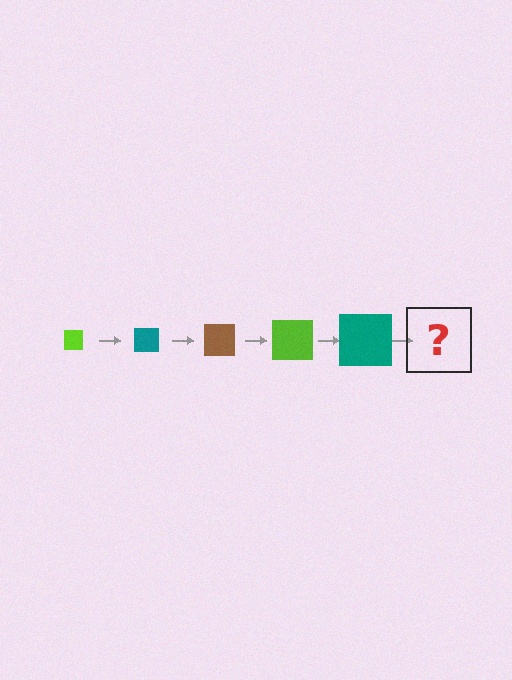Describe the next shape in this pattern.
It should be a brown square, larger than the previous one.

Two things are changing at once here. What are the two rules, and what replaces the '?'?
The two rules are that the square grows larger each step and the color cycles through lime, teal, and brown. The '?' should be a brown square, larger than the previous one.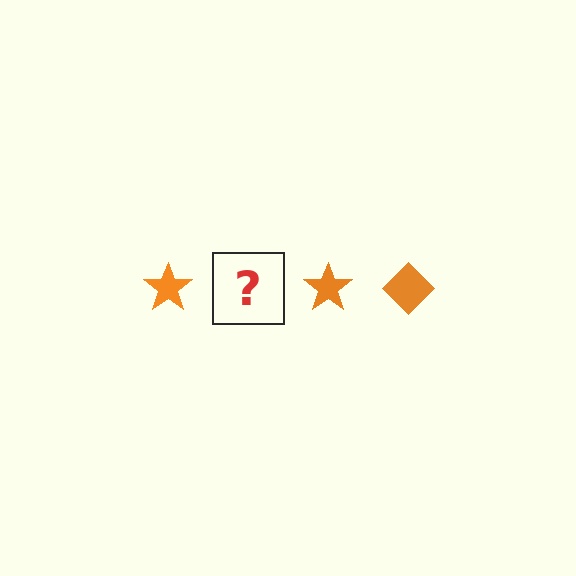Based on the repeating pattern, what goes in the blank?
The blank should be an orange diamond.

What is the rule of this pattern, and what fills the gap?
The rule is that the pattern cycles through star, diamond shapes in orange. The gap should be filled with an orange diamond.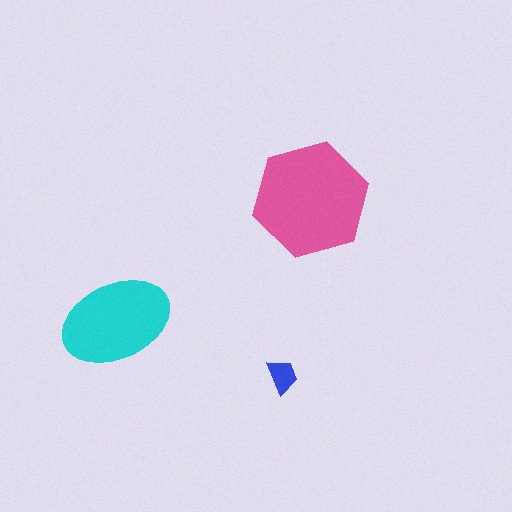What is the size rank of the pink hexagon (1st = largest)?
1st.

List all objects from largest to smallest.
The pink hexagon, the cyan ellipse, the blue trapezoid.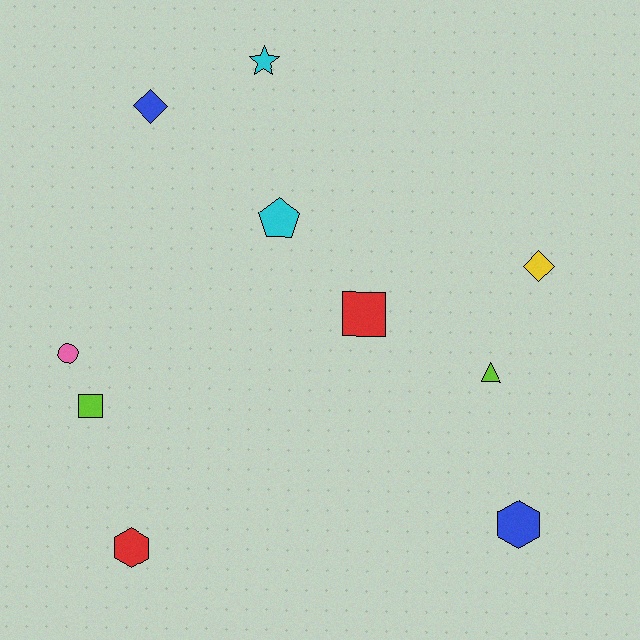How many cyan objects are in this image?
There are 2 cyan objects.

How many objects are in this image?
There are 10 objects.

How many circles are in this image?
There is 1 circle.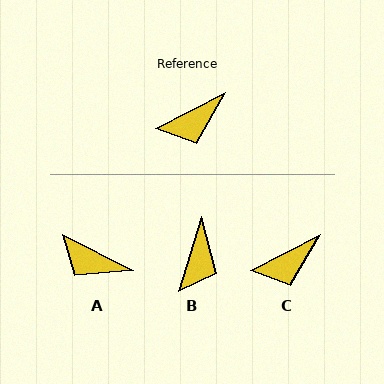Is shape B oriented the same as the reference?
No, it is off by about 46 degrees.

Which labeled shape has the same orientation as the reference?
C.